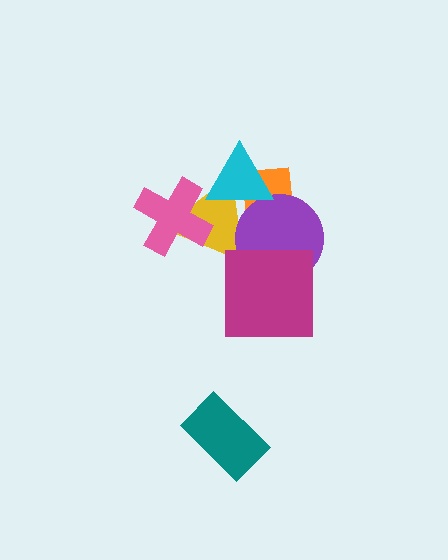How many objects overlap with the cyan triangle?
3 objects overlap with the cyan triangle.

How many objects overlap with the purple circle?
4 objects overlap with the purple circle.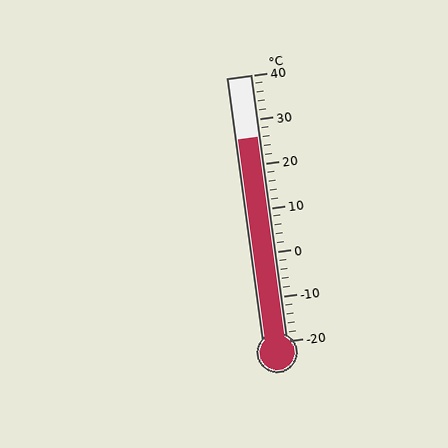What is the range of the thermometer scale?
The thermometer scale ranges from -20°C to 40°C.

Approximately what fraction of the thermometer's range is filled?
The thermometer is filled to approximately 75% of its range.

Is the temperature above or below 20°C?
The temperature is above 20°C.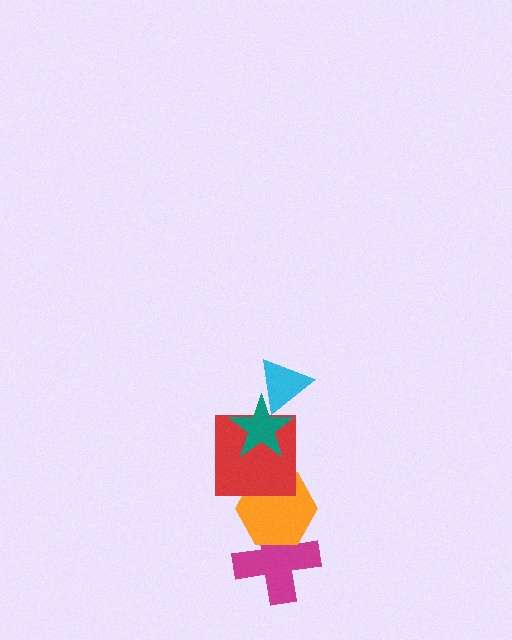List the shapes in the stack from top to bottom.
From top to bottom: the cyan triangle, the teal star, the red square, the orange hexagon, the magenta cross.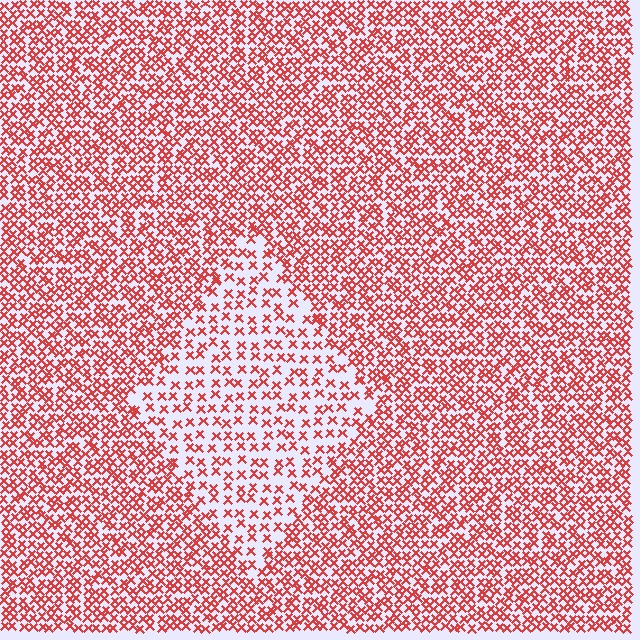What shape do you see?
I see a diamond.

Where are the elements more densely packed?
The elements are more densely packed outside the diamond boundary.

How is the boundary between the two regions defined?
The boundary is defined by a change in element density (approximately 2.0x ratio). All elements are the same color, size, and shape.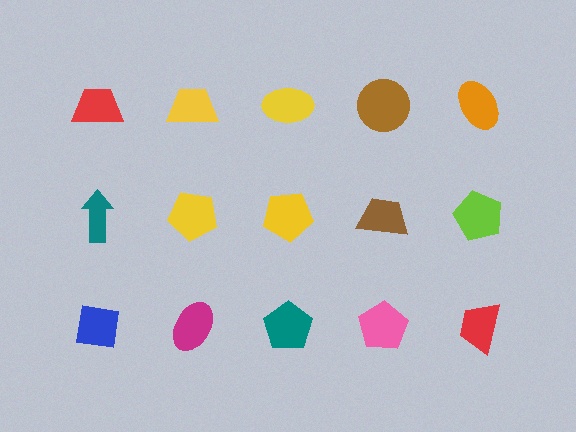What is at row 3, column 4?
A pink pentagon.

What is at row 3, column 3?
A teal pentagon.